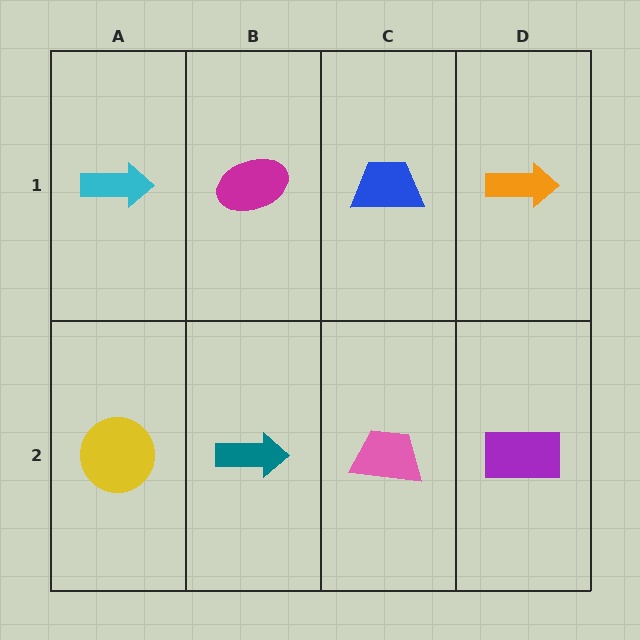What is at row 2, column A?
A yellow circle.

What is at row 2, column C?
A pink trapezoid.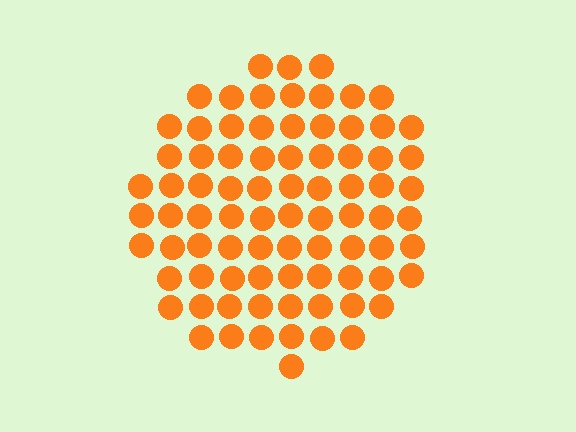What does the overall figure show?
The overall figure shows a circle.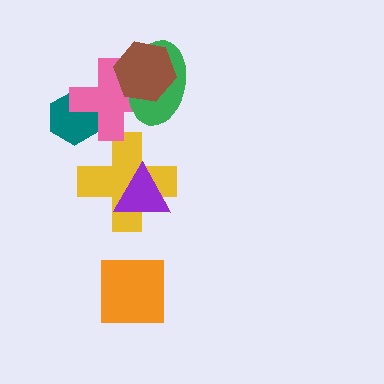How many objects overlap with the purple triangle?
1 object overlaps with the purple triangle.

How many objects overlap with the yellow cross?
1 object overlaps with the yellow cross.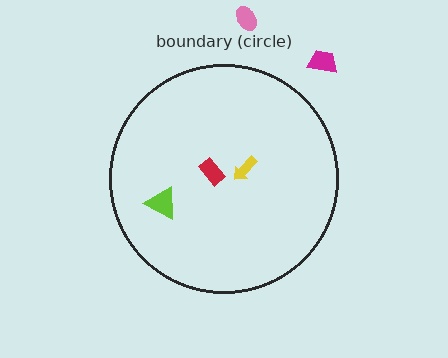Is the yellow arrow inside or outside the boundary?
Inside.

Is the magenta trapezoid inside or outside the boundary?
Outside.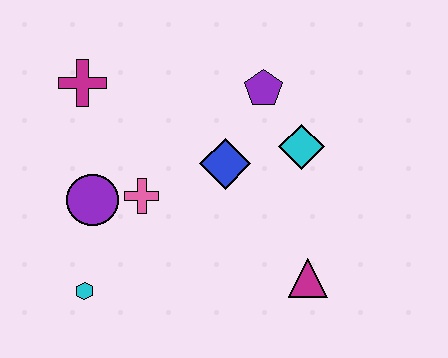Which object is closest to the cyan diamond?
The purple pentagon is closest to the cyan diamond.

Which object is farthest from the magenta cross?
The magenta triangle is farthest from the magenta cross.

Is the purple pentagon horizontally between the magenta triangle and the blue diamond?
Yes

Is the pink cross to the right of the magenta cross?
Yes